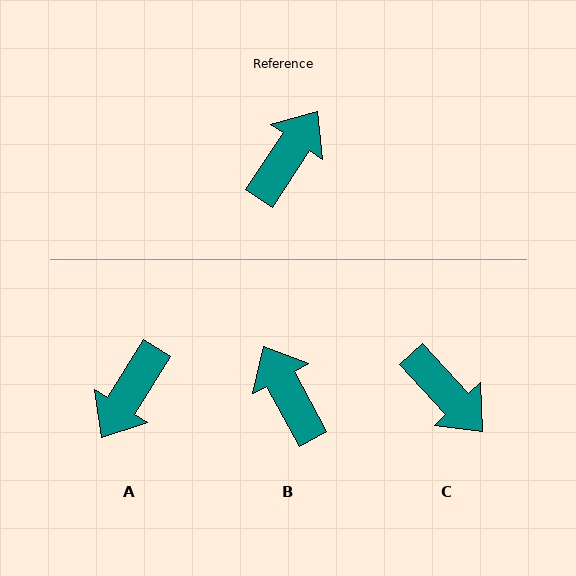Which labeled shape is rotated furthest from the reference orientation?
A, about 179 degrees away.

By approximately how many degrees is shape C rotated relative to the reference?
Approximately 104 degrees clockwise.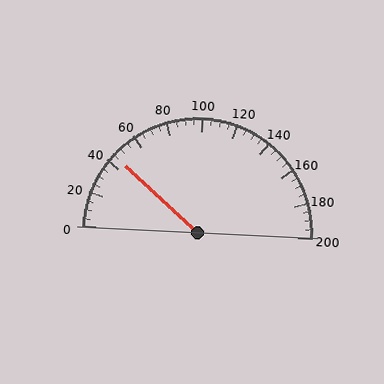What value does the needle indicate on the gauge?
The needle indicates approximately 45.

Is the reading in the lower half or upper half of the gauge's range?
The reading is in the lower half of the range (0 to 200).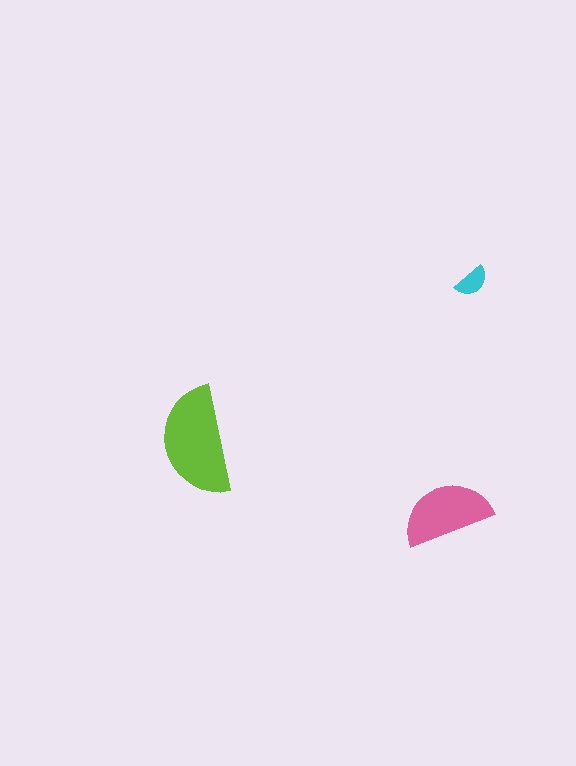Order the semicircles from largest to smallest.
the lime one, the pink one, the cyan one.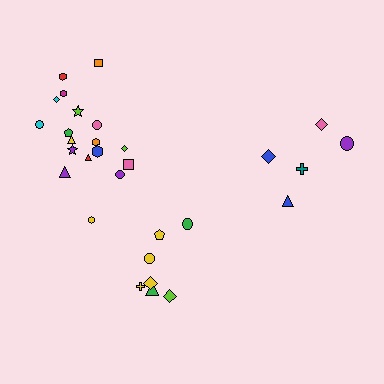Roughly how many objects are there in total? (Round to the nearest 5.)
Roughly 30 objects in total.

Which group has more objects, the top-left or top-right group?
The top-left group.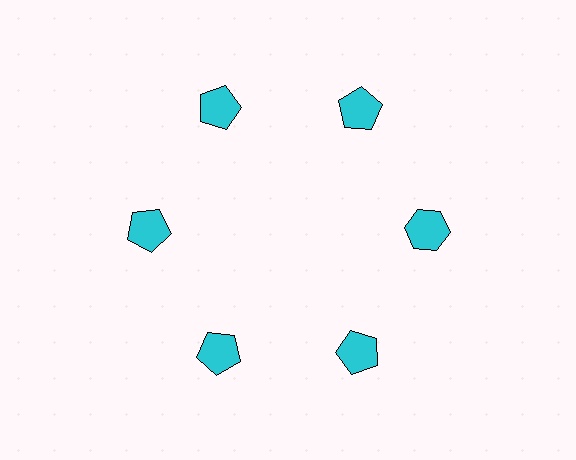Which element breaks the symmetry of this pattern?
The cyan hexagon at roughly the 3 o'clock position breaks the symmetry. All other shapes are cyan pentagons.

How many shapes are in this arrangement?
There are 6 shapes arranged in a ring pattern.